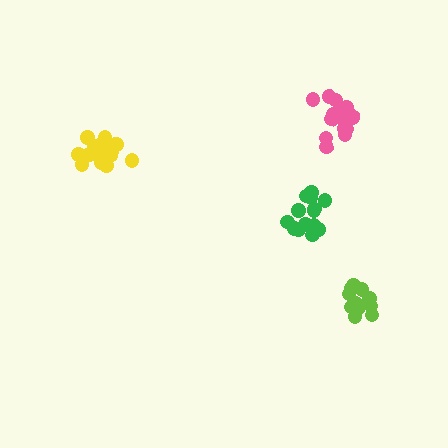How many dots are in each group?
Group 1: 18 dots, Group 2: 17 dots, Group 3: 12 dots, Group 4: 14 dots (61 total).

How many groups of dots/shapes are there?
There are 4 groups.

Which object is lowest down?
The lime cluster is bottommost.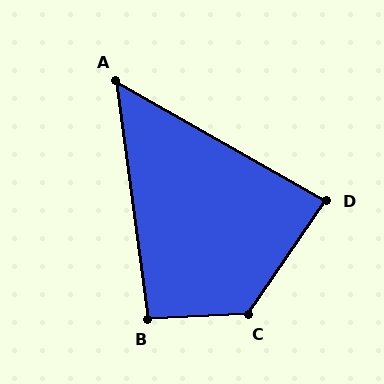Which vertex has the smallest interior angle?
A, at approximately 53 degrees.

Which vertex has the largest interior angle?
C, at approximately 127 degrees.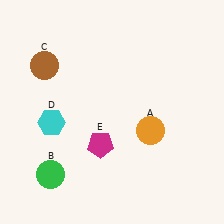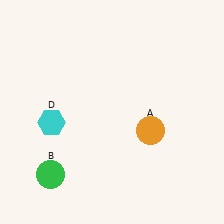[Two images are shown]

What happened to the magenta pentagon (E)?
The magenta pentagon (E) was removed in Image 2. It was in the bottom-left area of Image 1.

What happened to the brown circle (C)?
The brown circle (C) was removed in Image 2. It was in the top-left area of Image 1.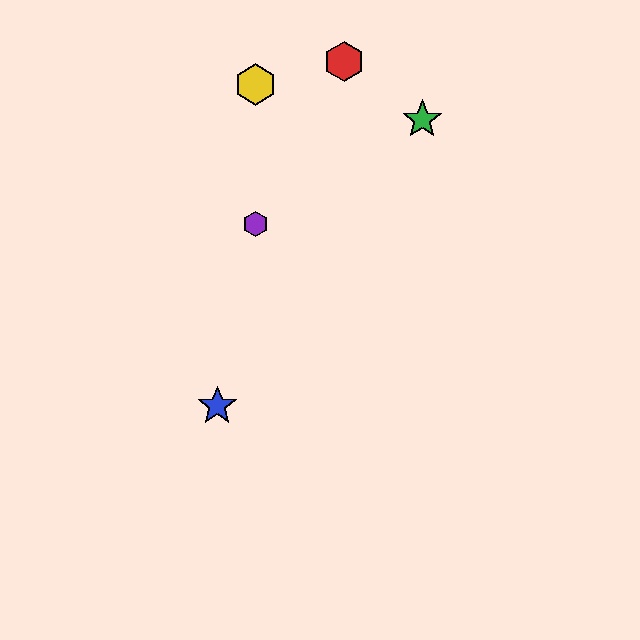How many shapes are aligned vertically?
2 shapes (the yellow hexagon, the purple hexagon) are aligned vertically.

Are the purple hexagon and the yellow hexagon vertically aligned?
Yes, both are at x≈256.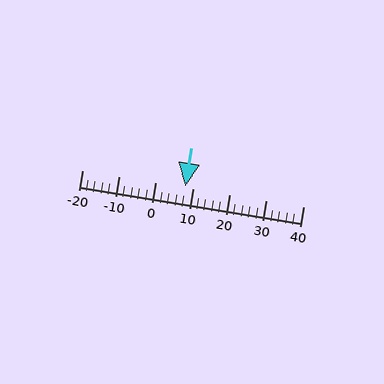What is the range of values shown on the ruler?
The ruler shows values from -20 to 40.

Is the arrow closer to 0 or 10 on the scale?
The arrow is closer to 10.